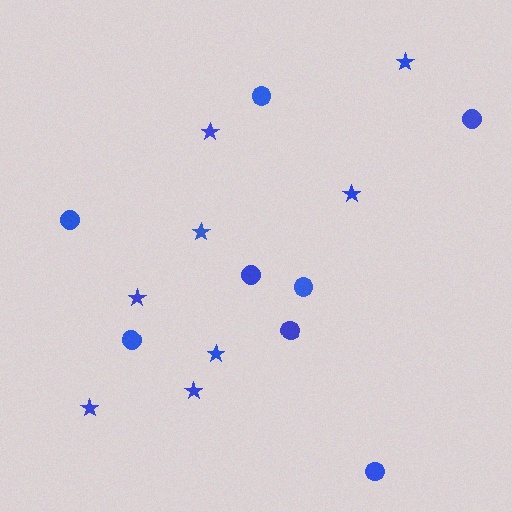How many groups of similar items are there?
There are 2 groups: one group of stars (8) and one group of circles (8).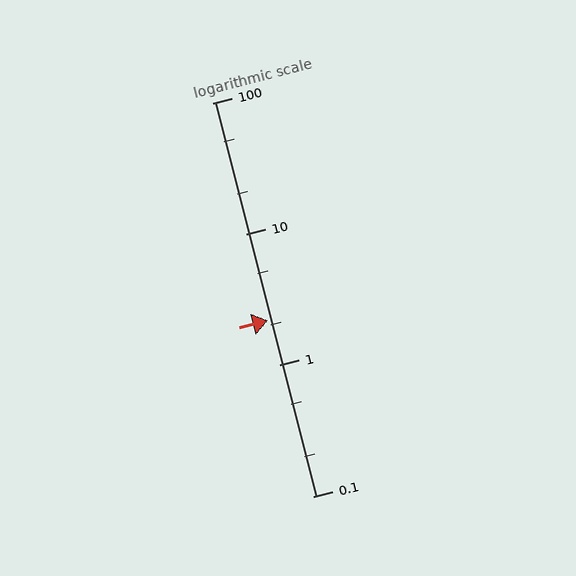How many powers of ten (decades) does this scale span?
The scale spans 3 decades, from 0.1 to 100.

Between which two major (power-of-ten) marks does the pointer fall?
The pointer is between 1 and 10.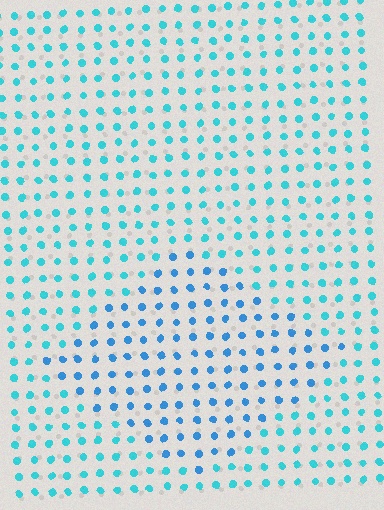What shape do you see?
I see a diamond.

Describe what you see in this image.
The image is filled with small cyan elements in a uniform arrangement. A diamond-shaped region is visible where the elements are tinted to a slightly different hue, forming a subtle color boundary.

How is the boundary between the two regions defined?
The boundary is defined purely by a slight shift in hue (about 24 degrees). Spacing, size, and orientation are identical on both sides.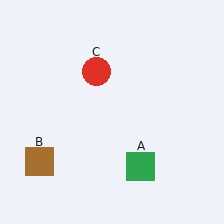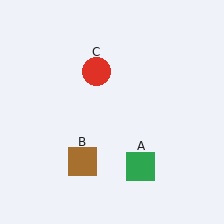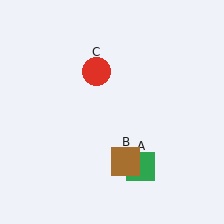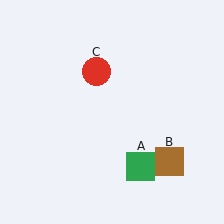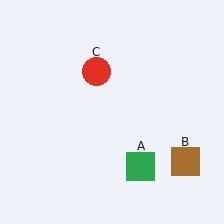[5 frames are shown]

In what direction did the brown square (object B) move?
The brown square (object B) moved right.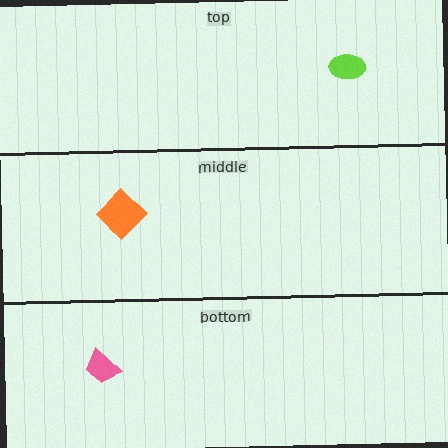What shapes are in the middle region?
The orange diamond.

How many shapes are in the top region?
1.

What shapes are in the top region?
The lime ellipse.